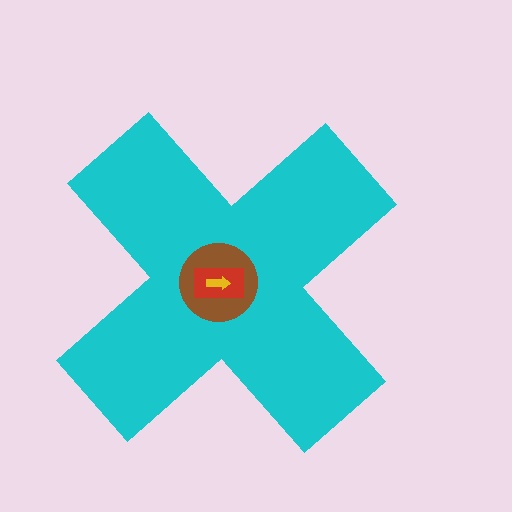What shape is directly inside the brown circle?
The red rectangle.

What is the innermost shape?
The yellow arrow.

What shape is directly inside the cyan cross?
The brown circle.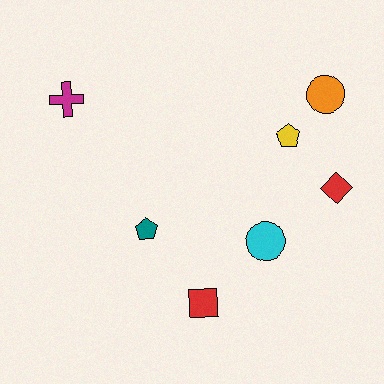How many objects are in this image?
There are 7 objects.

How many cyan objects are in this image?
There is 1 cyan object.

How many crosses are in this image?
There is 1 cross.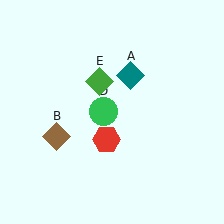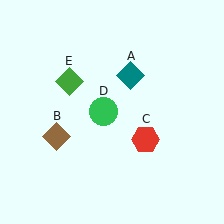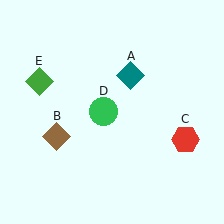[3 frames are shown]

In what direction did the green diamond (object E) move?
The green diamond (object E) moved left.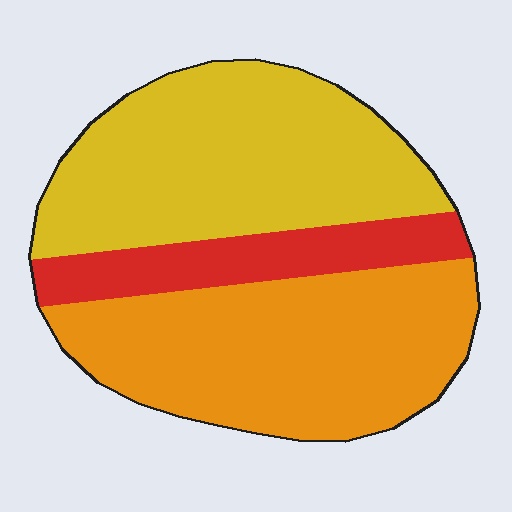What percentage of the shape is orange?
Orange covers around 40% of the shape.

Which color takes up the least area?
Red, at roughly 15%.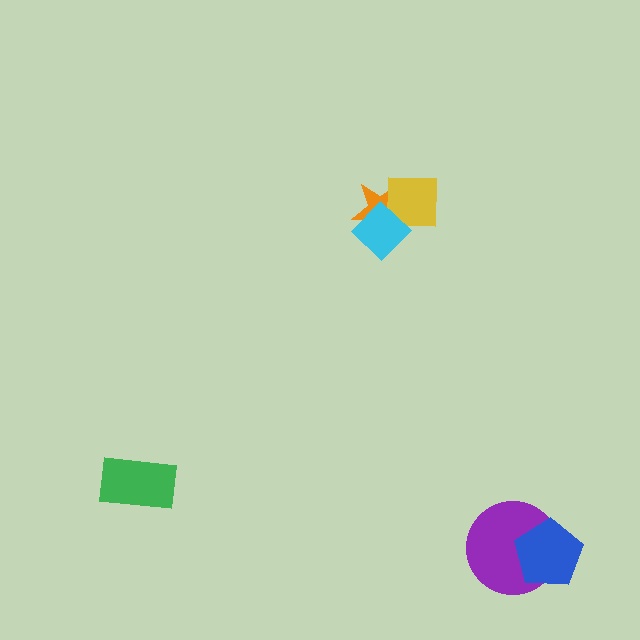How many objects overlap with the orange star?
2 objects overlap with the orange star.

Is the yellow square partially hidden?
Yes, it is partially covered by another shape.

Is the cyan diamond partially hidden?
No, no other shape covers it.